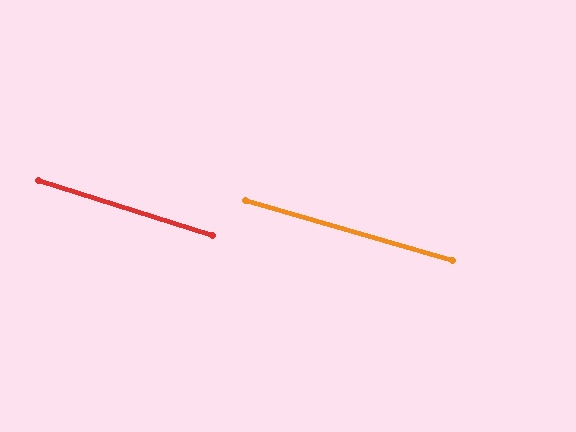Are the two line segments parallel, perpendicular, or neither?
Parallel — their directions differ by only 1.3°.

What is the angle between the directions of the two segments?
Approximately 1 degree.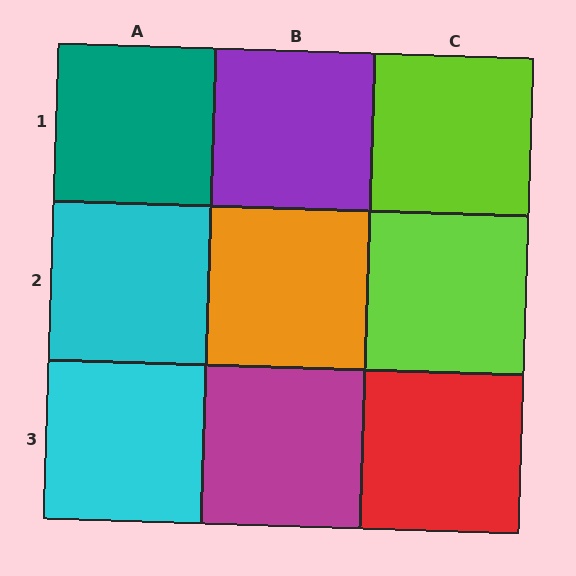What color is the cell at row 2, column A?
Cyan.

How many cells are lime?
2 cells are lime.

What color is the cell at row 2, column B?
Orange.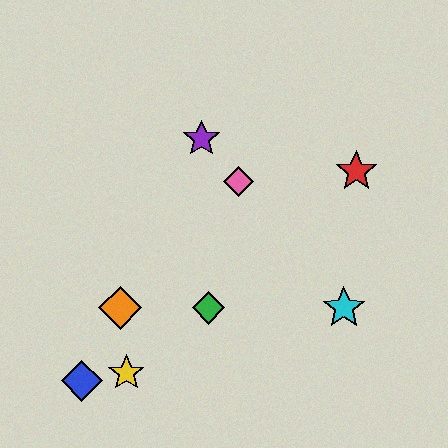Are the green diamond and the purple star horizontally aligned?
No, the green diamond is at y≈308 and the purple star is at y≈139.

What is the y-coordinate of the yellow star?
The yellow star is at y≈373.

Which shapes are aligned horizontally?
The green diamond, the orange diamond, the cyan star are aligned horizontally.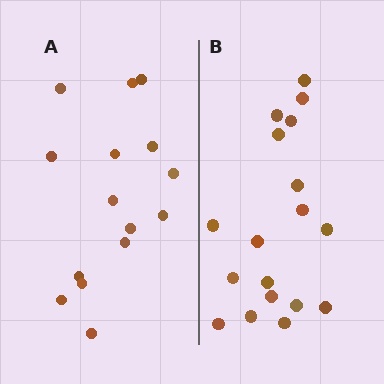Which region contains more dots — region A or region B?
Region B (the right region) has more dots.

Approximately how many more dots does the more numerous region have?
Region B has just a few more — roughly 2 or 3 more dots than region A.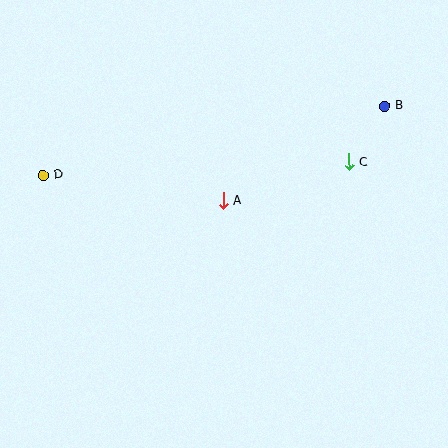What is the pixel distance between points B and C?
The distance between B and C is 66 pixels.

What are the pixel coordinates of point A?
Point A is at (223, 201).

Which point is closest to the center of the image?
Point A at (223, 201) is closest to the center.